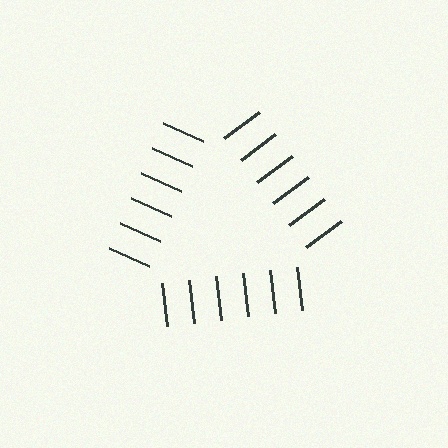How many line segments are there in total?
18 — 6 along each of the 3 edges.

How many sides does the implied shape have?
3 sides — the line-ends trace a triangle.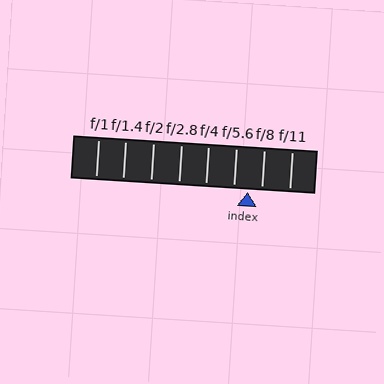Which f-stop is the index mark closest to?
The index mark is closest to f/8.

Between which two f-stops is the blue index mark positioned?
The index mark is between f/5.6 and f/8.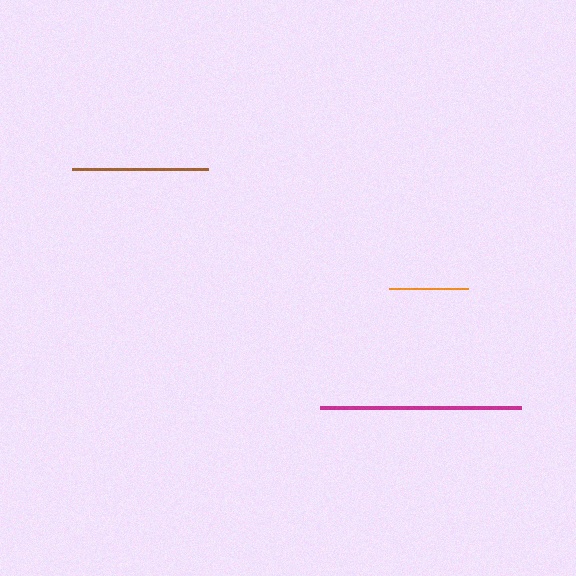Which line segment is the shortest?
The orange line is the shortest at approximately 79 pixels.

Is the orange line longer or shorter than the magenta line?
The magenta line is longer than the orange line.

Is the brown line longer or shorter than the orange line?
The brown line is longer than the orange line.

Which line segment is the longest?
The magenta line is the longest at approximately 201 pixels.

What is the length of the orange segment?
The orange segment is approximately 79 pixels long.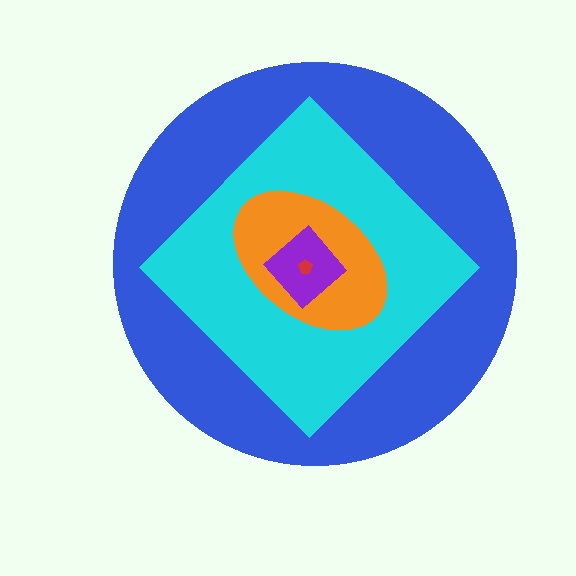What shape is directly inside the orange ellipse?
The purple diamond.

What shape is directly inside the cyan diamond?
The orange ellipse.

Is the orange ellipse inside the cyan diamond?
Yes.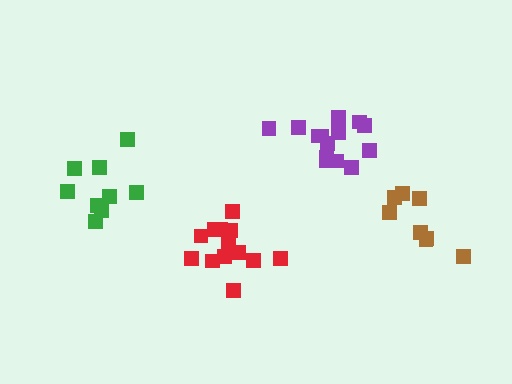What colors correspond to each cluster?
The clusters are colored: green, brown, purple, red.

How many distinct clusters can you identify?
There are 4 distinct clusters.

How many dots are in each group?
Group 1: 9 dots, Group 2: 8 dots, Group 3: 14 dots, Group 4: 13 dots (44 total).